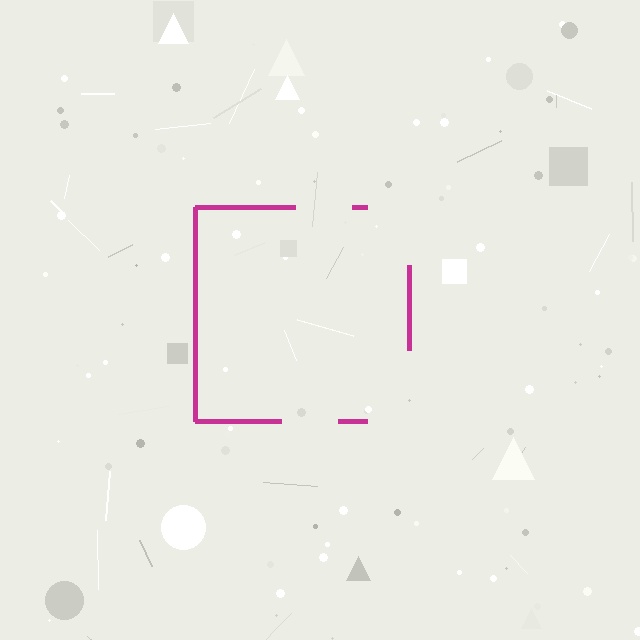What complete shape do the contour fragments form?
The contour fragments form a square.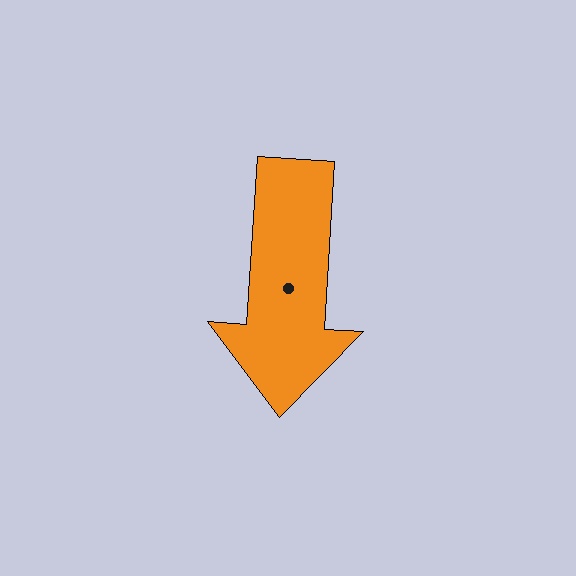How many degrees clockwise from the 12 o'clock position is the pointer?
Approximately 184 degrees.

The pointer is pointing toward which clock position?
Roughly 6 o'clock.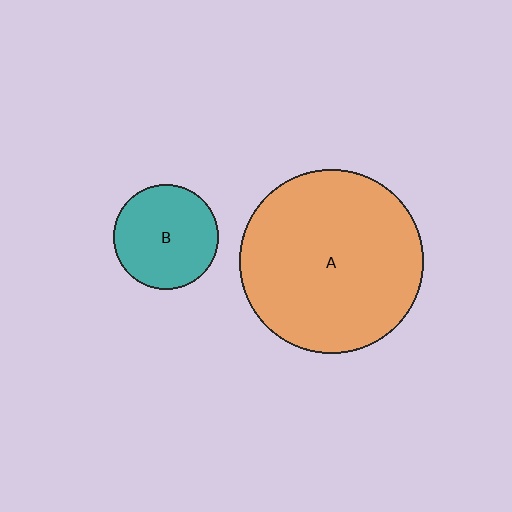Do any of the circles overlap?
No, none of the circles overlap.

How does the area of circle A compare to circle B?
Approximately 3.1 times.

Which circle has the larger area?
Circle A (orange).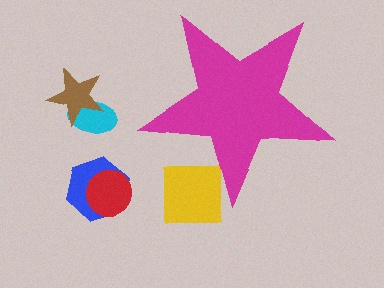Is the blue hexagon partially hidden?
No, the blue hexagon is fully visible.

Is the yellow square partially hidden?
Yes, the yellow square is partially hidden behind the magenta star.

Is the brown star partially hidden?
No, the brown star is fully visible.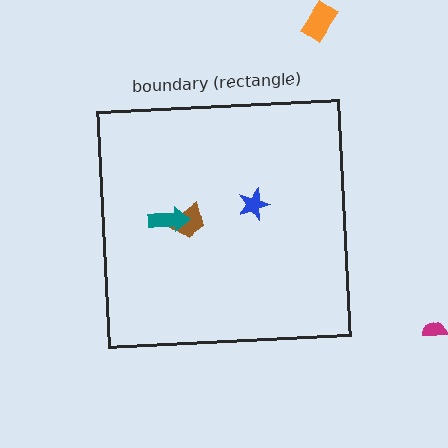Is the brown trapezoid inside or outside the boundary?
Inside.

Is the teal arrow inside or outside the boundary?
Inside.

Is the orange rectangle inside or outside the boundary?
Outside.